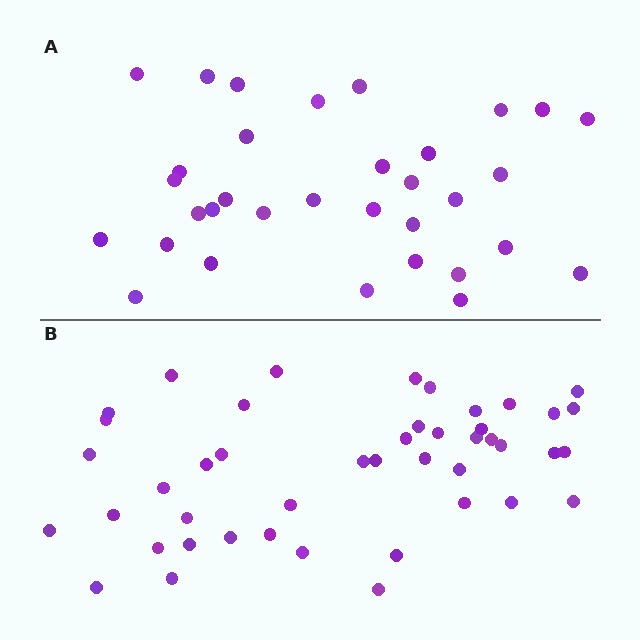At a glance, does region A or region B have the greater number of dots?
Region B (the bottom region) has more dots.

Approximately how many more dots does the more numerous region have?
Region B has roughly 12 or so more dots than region A.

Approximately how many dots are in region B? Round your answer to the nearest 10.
About 40 dots. (The exact count is 45, which rounds to 40.)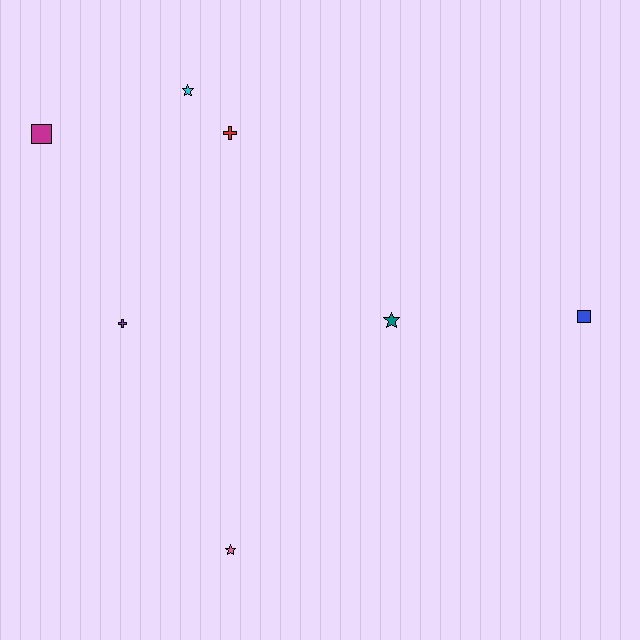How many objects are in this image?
There are 7 objects.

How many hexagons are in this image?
There are no hexagons.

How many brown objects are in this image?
There are no brown objects.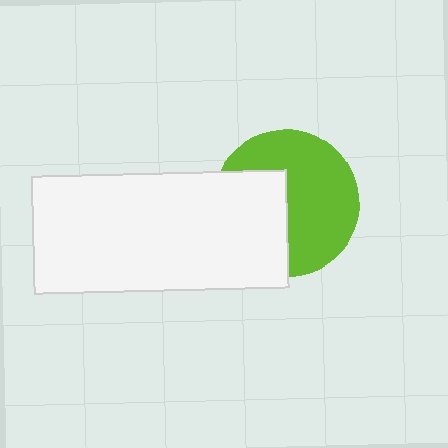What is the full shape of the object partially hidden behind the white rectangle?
The partially hidden object is a lime circle.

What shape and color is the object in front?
The object in front is a white rectangle.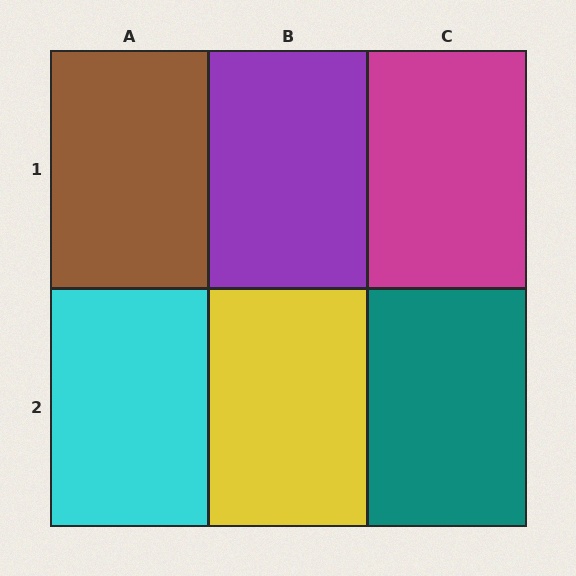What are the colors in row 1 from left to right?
Brown, purple, magenta.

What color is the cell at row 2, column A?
Cyan.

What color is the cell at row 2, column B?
Yellow.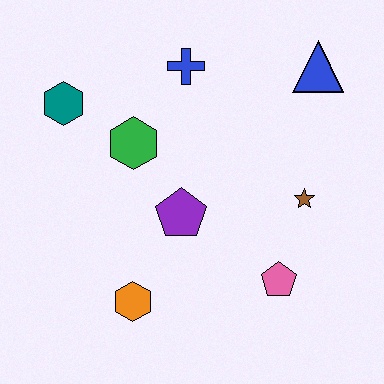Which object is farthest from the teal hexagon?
The pink pentagon is farthest from the teal hexagon.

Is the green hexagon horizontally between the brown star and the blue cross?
No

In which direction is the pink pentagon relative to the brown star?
The pink pentagon is below the brown star.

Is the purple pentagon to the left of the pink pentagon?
Yes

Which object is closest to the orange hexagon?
The purple pentagon is closest to the orange hexagon.